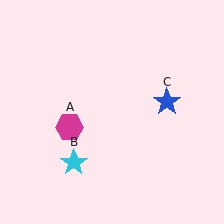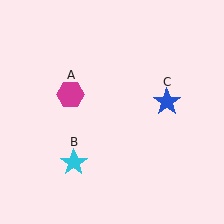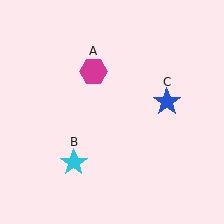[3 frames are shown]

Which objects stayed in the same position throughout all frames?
Cyan star (object B) and blue star (object C) remained stationary.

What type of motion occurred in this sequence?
The magenta hexagon (object A) rotated clockwise around the center of the scene.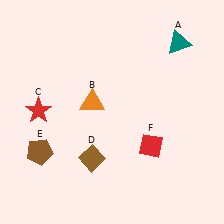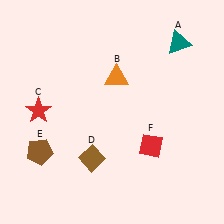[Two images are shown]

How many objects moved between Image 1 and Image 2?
1 object moved between the two images.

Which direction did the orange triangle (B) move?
The orange triangle (B) moved up.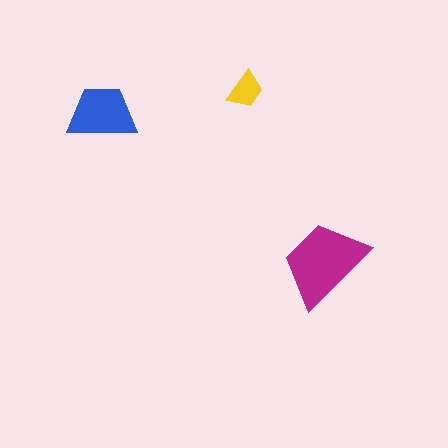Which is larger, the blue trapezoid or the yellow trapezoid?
The blue one.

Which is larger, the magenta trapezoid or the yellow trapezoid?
The magenta one.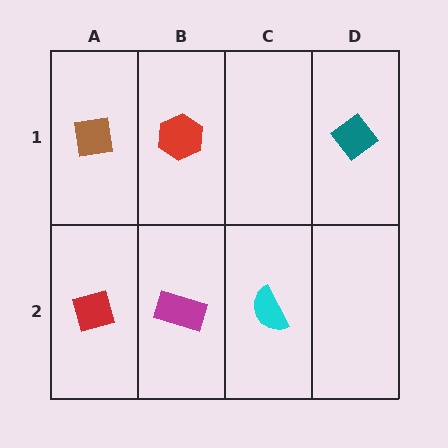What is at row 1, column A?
A brown square.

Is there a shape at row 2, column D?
No, that cell is empty.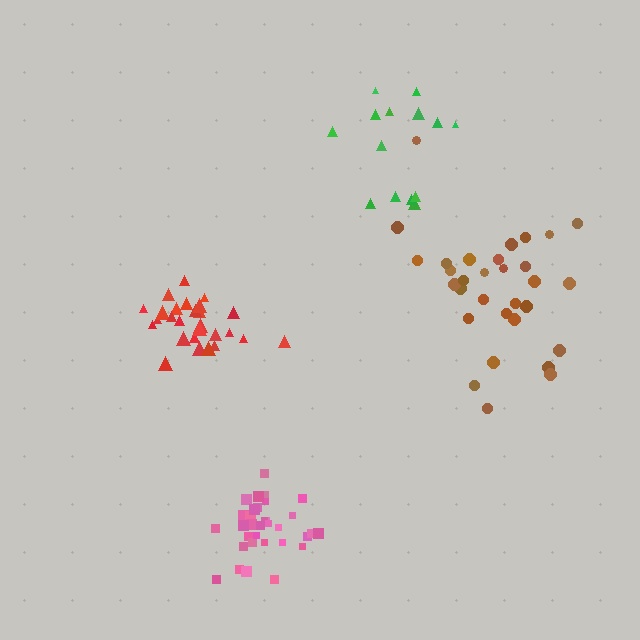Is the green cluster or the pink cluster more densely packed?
Pink.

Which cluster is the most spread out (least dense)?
Green.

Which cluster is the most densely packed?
Pink.